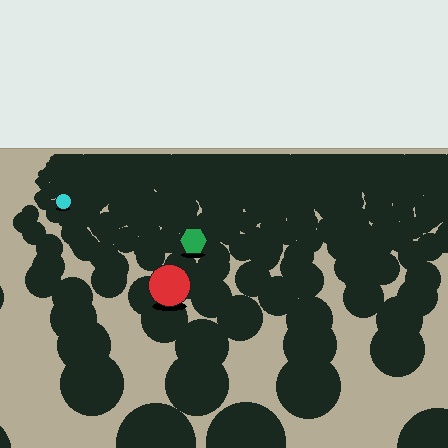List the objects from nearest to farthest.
From nearest to farthest: the red circle, the green hexagon, the cyan circle.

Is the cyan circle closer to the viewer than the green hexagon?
No. The green hexagon is closer — you can tell from the texture gradient: the ground texture is coarser near it.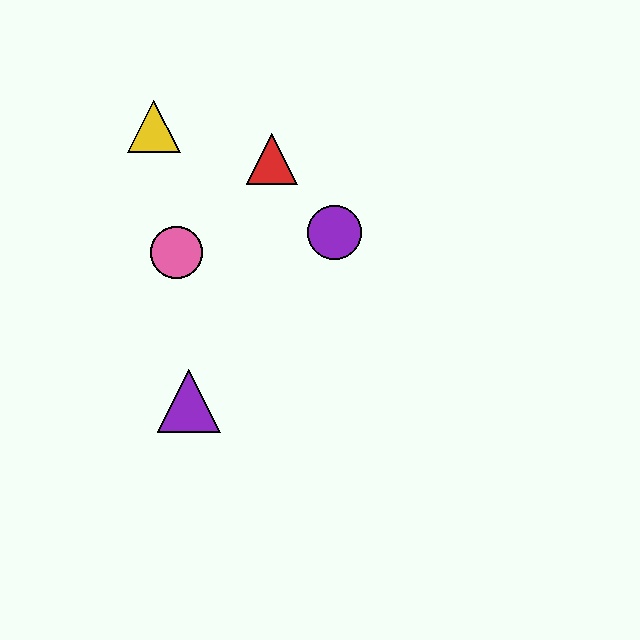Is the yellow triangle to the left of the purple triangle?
Yes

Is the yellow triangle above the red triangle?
Yes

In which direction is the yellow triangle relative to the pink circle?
The yellow triangle is above the pink circle.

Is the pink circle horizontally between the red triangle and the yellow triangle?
Yes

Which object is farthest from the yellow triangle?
The purple triangle is farthest from the yellow triangle.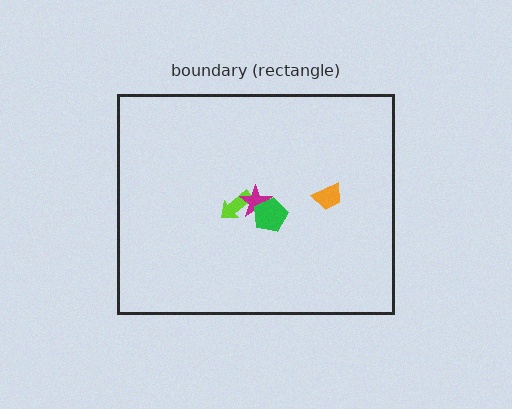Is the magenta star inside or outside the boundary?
Inside.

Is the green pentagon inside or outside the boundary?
Inside.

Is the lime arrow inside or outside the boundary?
Inside.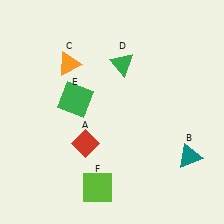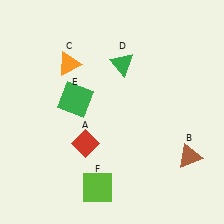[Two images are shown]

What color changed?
The triangle (B) changed from teal in Image 1 to brown in Image 2.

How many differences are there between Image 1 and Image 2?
There is 1 difference between the two images.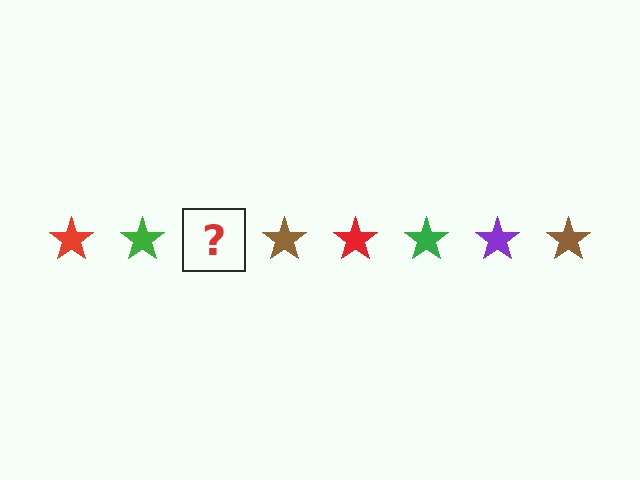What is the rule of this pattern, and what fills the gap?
The rule is that the pattern cycles through red, green, purple, brown stars. The gap should be filled with a purple star.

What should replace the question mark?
The question mark should be replaced with a purple star.